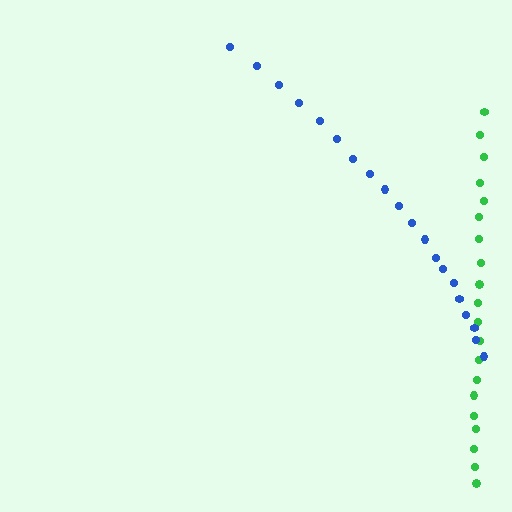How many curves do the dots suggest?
There are 2 distinct paths.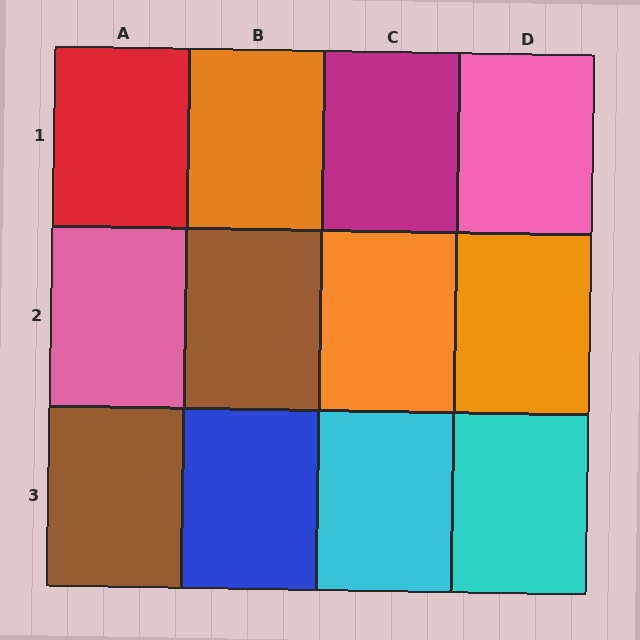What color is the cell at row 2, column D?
Orange.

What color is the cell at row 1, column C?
Magenta.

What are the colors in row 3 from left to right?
Brown, blue, cyan, cyan.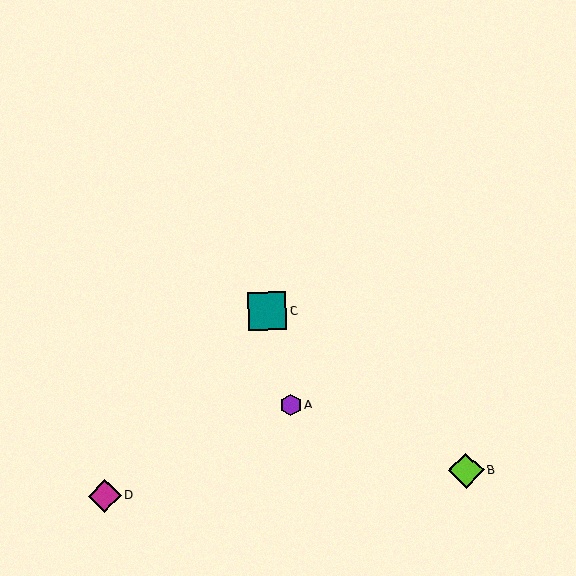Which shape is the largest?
The teal square (labeled C) is the largest.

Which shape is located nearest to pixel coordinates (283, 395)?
The purple hexagon (labeled A) at (291, 405) is nearest to that location.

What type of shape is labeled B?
Shape B is a lime diamond.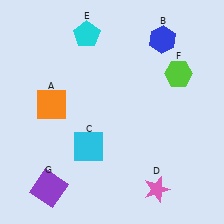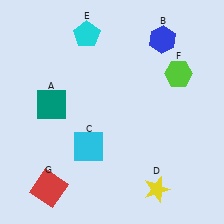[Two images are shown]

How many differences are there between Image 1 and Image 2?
There are 3 differences between the two images.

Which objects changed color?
A changed from orange to teal. D changed from pink to yellow. G changed from purple to red.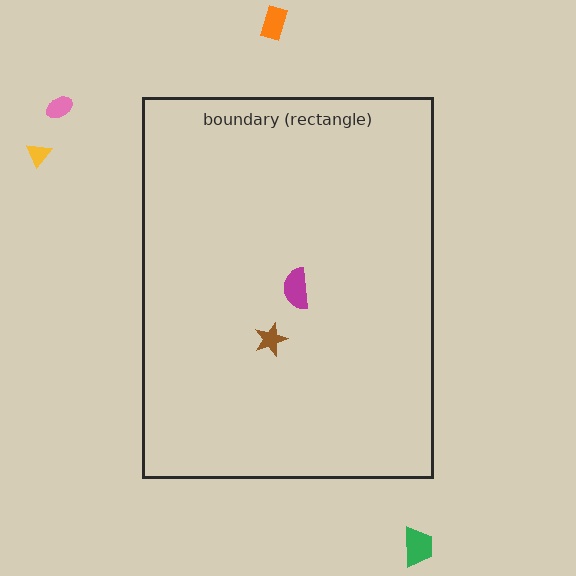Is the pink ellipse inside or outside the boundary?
Outside.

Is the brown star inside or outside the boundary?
Inside.